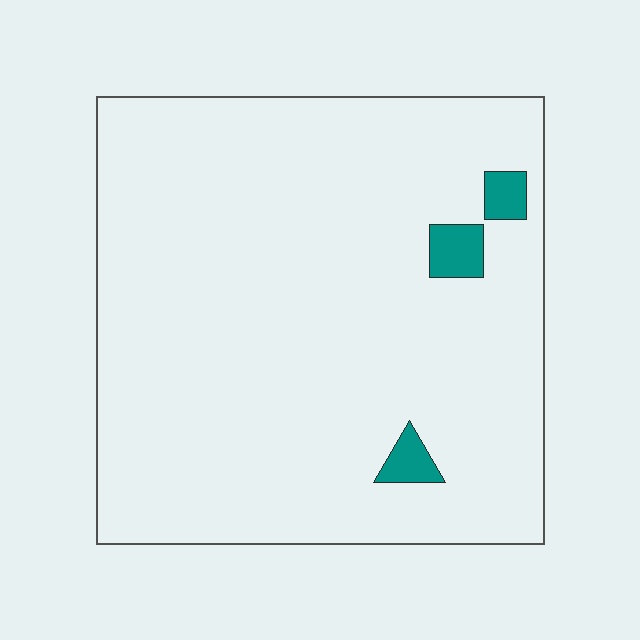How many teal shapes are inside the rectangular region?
3.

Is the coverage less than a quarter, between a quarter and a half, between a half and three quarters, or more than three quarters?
Less than a quarter.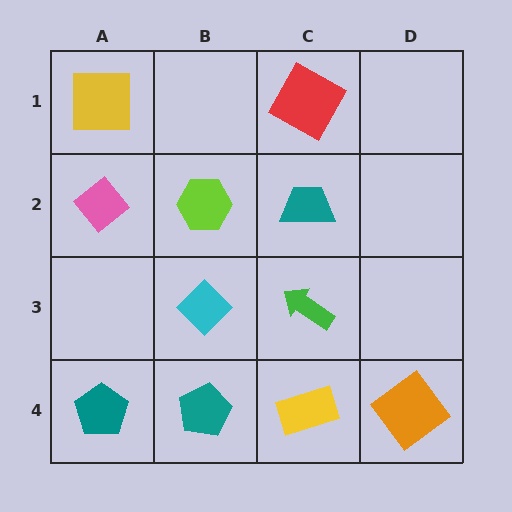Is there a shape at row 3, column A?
No, that cell is empty.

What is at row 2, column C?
A teal trapezoid.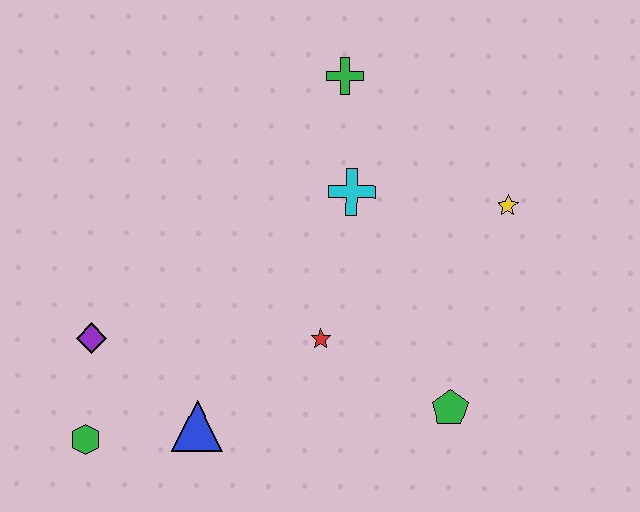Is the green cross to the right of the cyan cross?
No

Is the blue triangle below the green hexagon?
No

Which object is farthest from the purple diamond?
The yellow star is farthest from the purple diamond.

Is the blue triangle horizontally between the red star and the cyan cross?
No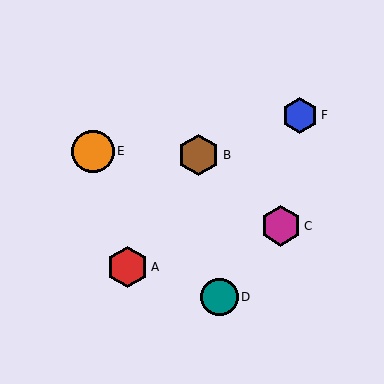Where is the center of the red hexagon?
The center of the red hexagon is at (127, 267).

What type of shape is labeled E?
Shape E is an orange circle.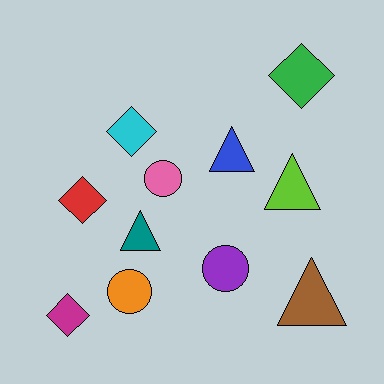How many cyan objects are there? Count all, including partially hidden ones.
There is 1 cyan object.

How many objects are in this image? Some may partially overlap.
There are 11 objects.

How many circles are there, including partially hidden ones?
There are 3 circles.